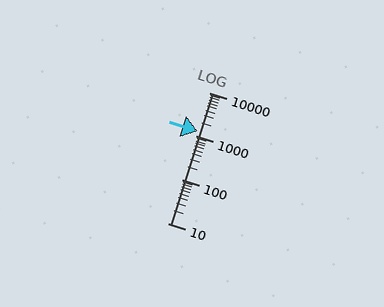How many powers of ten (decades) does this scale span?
The scale spans 3 decades, from 10 to 10000.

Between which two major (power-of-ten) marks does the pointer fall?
The pointer is between 1000 and 10000.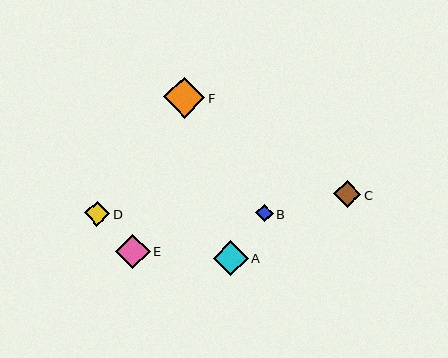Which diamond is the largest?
Diamond F is the largest with a size of approximately 41 pixels.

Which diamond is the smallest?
Diamond B is the smallest with a size of approximately 18 pixels.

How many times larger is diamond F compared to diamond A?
Diamond F is approximately 1.2 times the size of diamond A.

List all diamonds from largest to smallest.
From largest to smallest: F, A, E, C, D, B.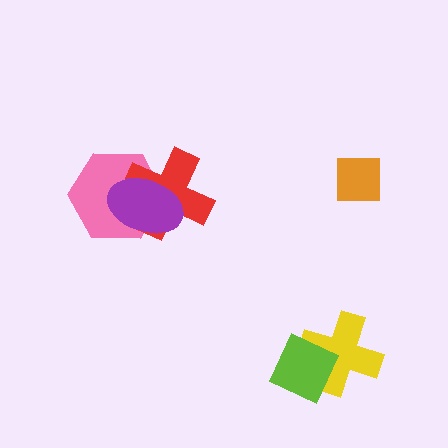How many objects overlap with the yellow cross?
1 object overlaps with the yellow cross.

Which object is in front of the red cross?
The purple ellipse is in front of the red cross.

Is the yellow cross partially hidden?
Yes, it is partially covered by another shape.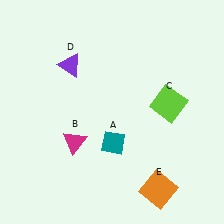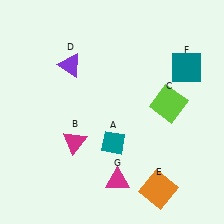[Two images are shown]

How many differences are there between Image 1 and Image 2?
There are 2 differences between the two images.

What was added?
A teal square (F), a magenta triangle (G) were added in Image 2.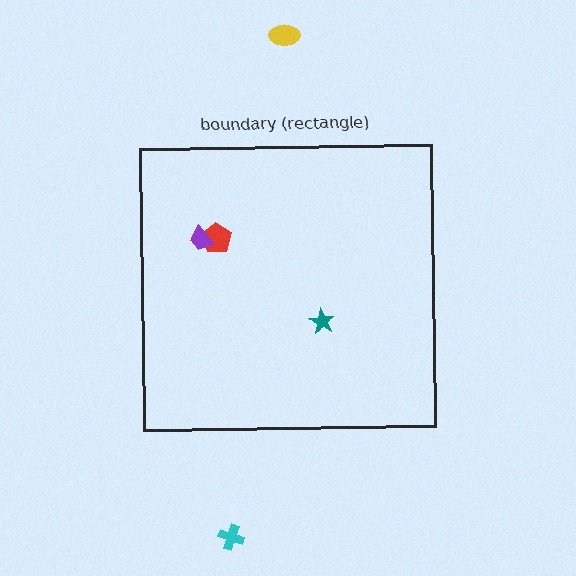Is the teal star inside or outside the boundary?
Inside.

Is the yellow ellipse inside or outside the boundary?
Outside.